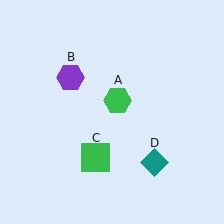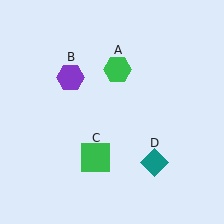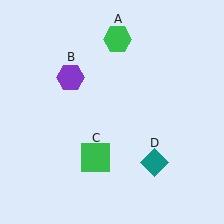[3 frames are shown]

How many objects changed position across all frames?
1 object changed position: green hexagon (object A).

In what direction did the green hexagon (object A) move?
The green hexagon (object A) moved up.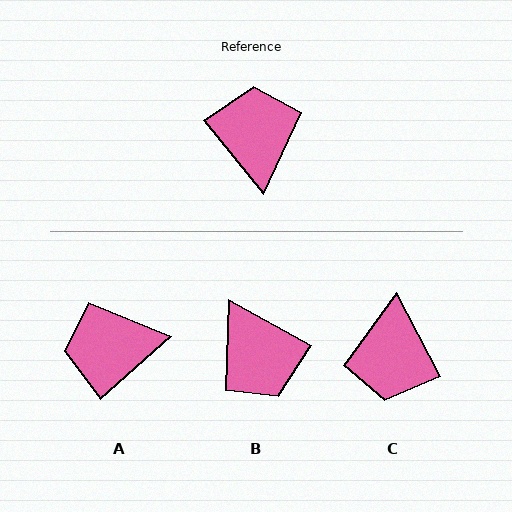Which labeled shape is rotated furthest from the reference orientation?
C, about 169 degrees away.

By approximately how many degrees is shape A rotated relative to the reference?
Approximately 93 degrees counter-clockwise.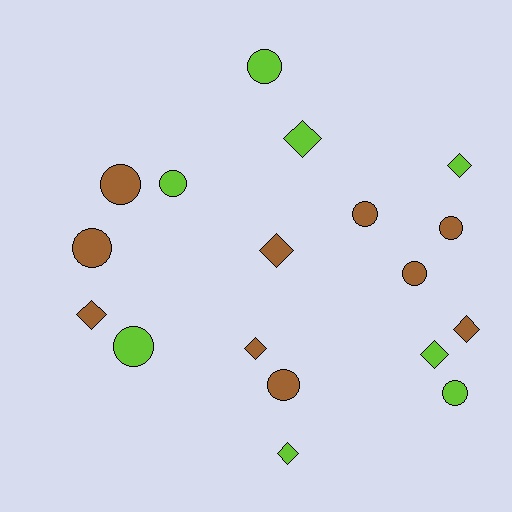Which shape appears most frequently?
Circle, with 10 objects.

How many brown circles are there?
There are 6 brown circles.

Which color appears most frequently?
Brown, with 10 objects.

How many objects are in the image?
There are 18 objects.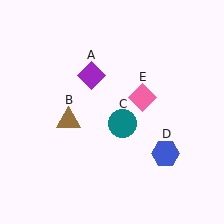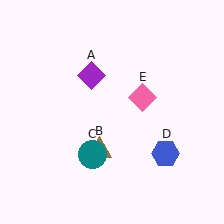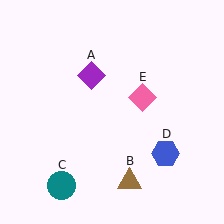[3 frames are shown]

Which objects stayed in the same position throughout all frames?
Purple diamond (object A) and blue hexagon (object D) and pink diamond (object E) remained stationary.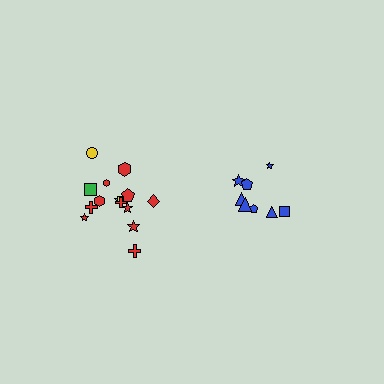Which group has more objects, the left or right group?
The left group.